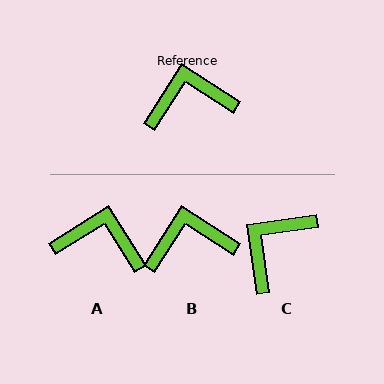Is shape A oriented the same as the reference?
No, it is off by about 25 degrees.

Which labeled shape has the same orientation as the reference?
B.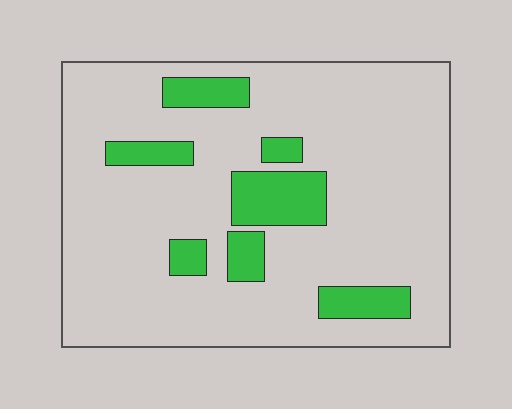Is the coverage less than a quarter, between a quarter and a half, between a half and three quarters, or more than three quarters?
Less than a quarter.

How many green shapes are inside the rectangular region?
7.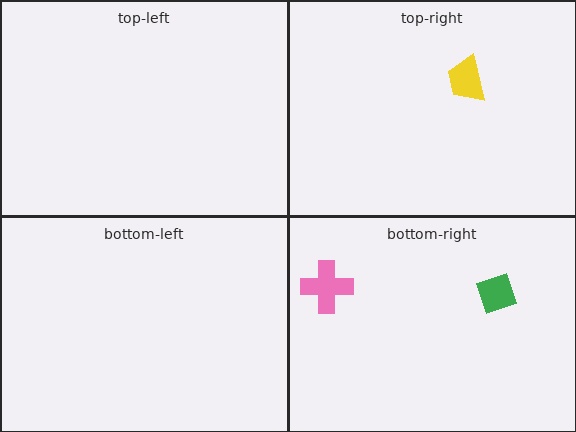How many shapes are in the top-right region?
1.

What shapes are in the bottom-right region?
The pink cross, the green diamond.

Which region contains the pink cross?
The bottom-right region.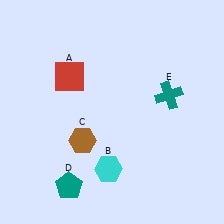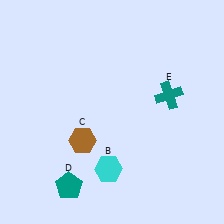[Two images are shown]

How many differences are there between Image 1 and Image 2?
There is 1 difference between the two images.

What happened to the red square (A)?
The red square (A) was removed in Image 2. It was in the top-left area of Image 1.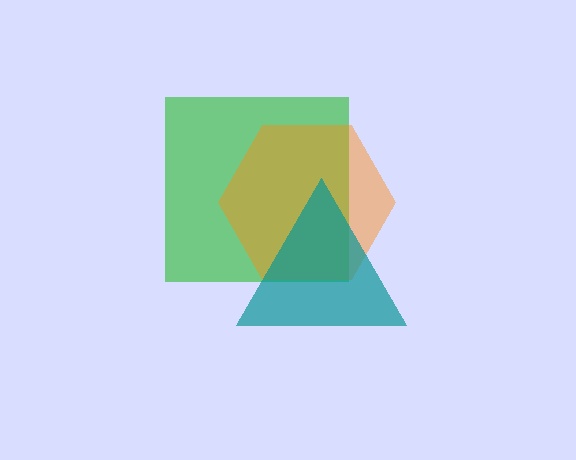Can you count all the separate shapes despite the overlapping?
Yes, there are 3 separate shapes.